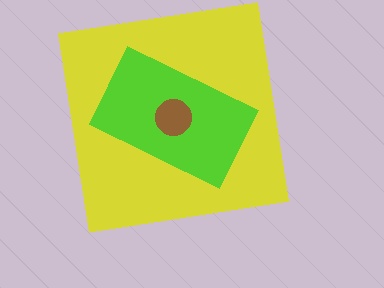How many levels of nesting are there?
3.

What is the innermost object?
The brown circle.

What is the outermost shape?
The yellow square.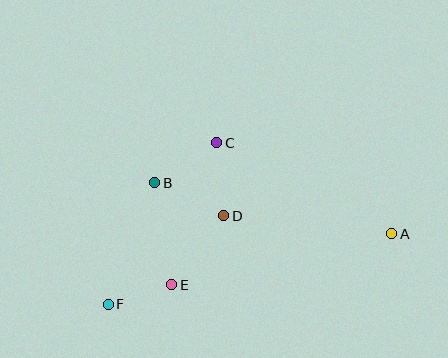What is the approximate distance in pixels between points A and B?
The distance between A and B is approximately 242 pixels.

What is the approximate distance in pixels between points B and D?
The distance between B and D is approximately 76 pixels.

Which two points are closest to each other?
Points E and F are closest to each other.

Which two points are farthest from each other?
Points A and F are farthest from each other.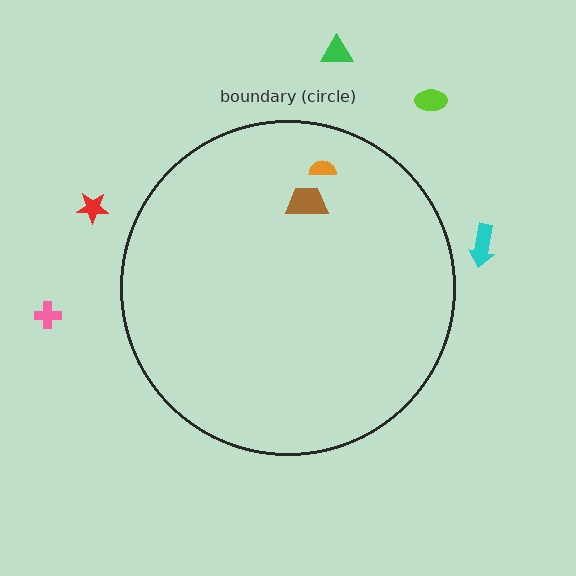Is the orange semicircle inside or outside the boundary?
Inside.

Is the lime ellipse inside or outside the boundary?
Outside.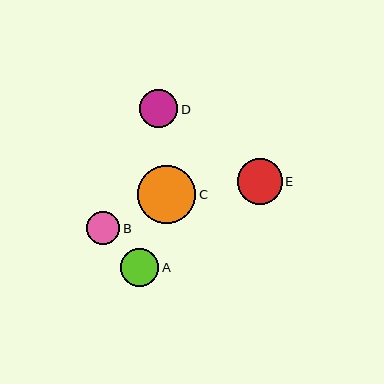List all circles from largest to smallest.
From largest to smallest: C, E, D, A, B.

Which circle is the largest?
Circle C is the largest with a size of approximately 58 pixels.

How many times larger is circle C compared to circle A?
Circle C is approximately 1.5 times the size of circle A.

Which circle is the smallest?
Circle B is the smallest with a size of approximately 33 pixels.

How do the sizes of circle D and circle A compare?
Circle D and circle A are approximately the same size.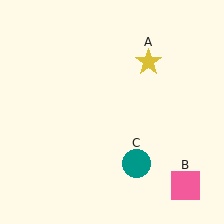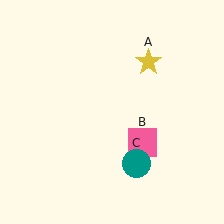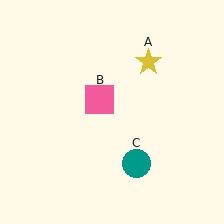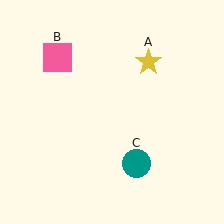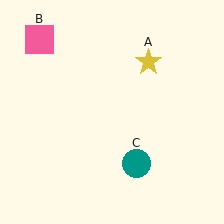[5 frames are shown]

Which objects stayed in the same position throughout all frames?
Yellow star (object A) and teal circle (object C) remained stationary.